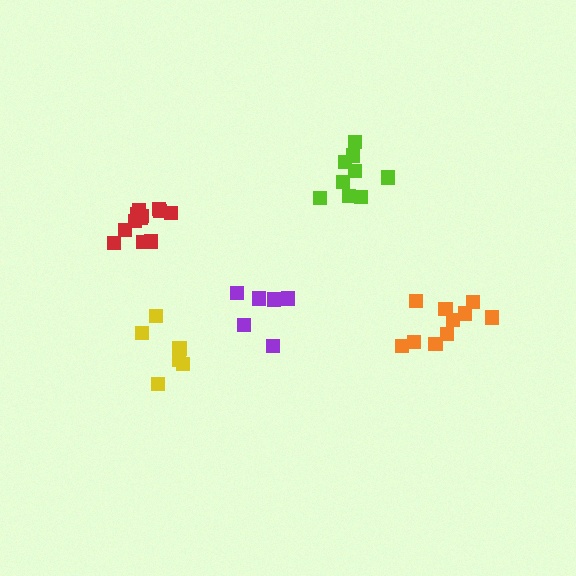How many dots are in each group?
Group 1: 9 dots, Group 2: 12 dots, Group 3: 10 dots, Group 4: 6 dots, Group 5: 6 dots (43 total).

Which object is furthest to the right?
The orange cluster is rightmost.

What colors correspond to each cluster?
The clusters are colored: lime, red, orange, purple, yellow.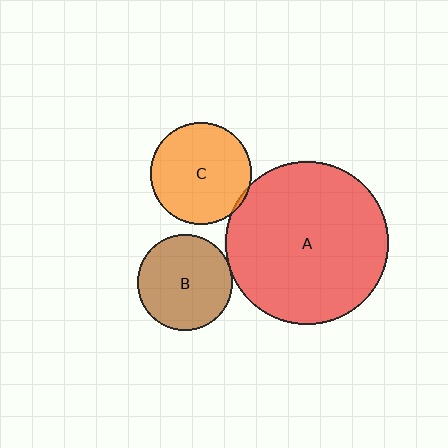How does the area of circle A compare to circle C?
Approximately 2.6 times.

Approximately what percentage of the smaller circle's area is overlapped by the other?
Approximately 5%.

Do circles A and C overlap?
Yes.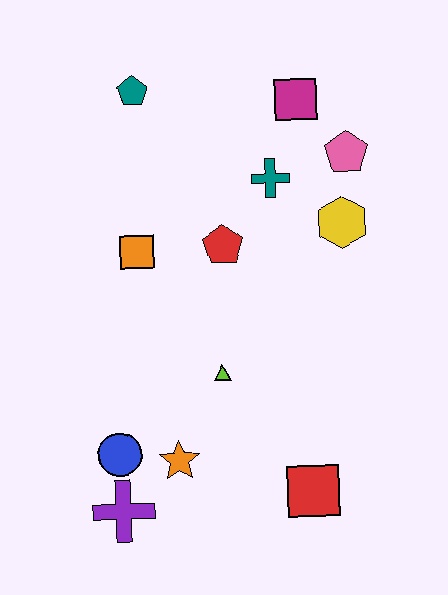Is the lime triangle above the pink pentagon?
No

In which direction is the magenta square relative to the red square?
The magenta square is above the red square.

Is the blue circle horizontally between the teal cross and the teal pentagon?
No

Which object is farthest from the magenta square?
The purple cross is farthest from the magenta square.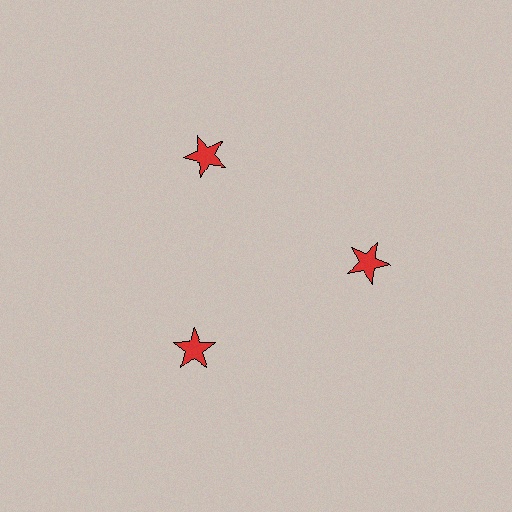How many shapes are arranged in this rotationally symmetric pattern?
There are 3 shapes, arranged in 3 groups of 1.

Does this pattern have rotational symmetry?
Yes, this pattern has 3-fold rotational symmetry. It looks the same after rotating 120 degrees around the center.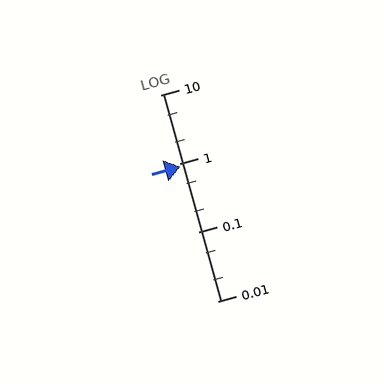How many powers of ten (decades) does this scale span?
The scale spans 3 decades, from 0.01 to 10.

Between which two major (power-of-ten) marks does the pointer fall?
The pointer is between 0.1 and 1.